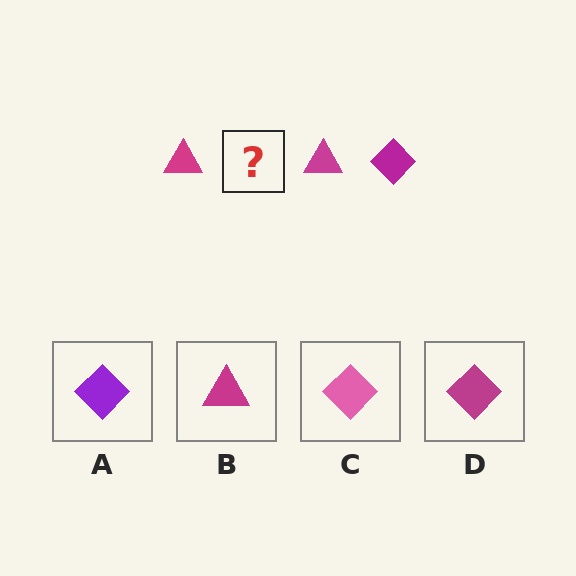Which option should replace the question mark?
Option D.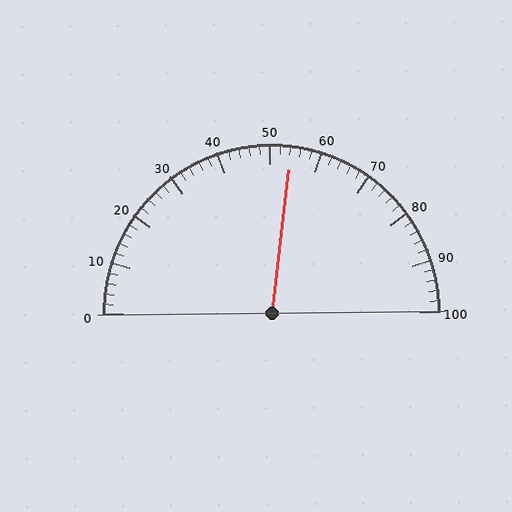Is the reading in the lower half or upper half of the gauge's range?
The reading is in the upper half of the range (0 to 100).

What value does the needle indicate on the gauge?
The needle indicates approximately 54.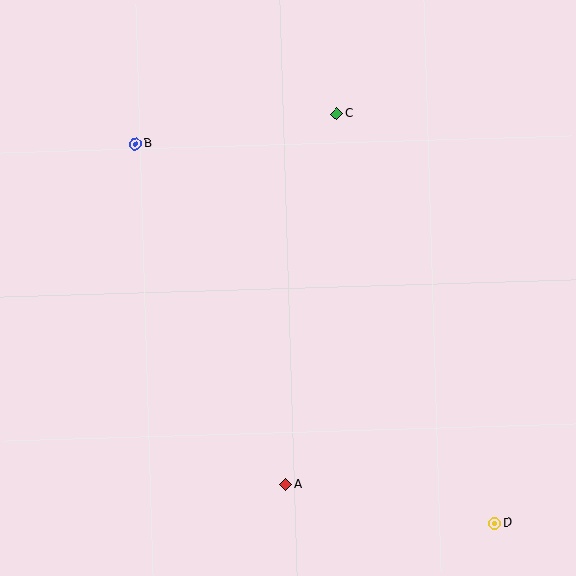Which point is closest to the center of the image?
Point C at (336, 114) is closest to the center.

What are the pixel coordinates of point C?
Point C is at (336, 114).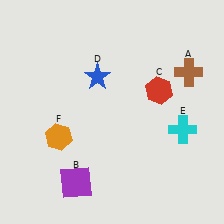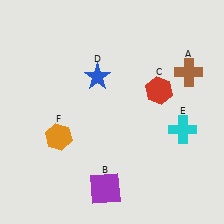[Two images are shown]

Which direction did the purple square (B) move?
The purple square (B) moved right.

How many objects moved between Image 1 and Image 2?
1 object moved between the two images.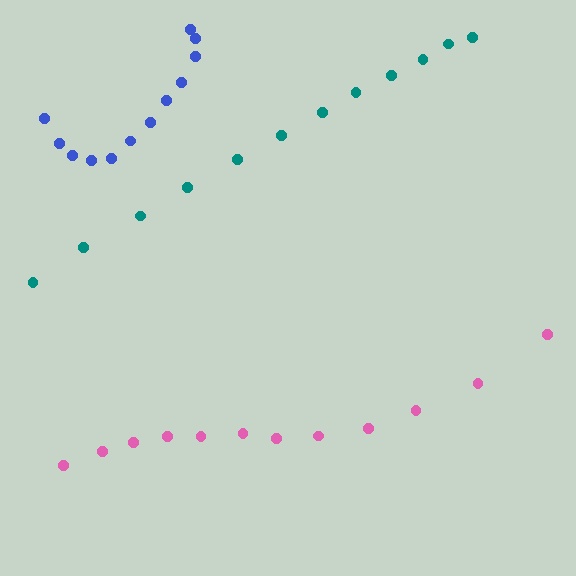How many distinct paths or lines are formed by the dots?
There are 3 distinct paths.